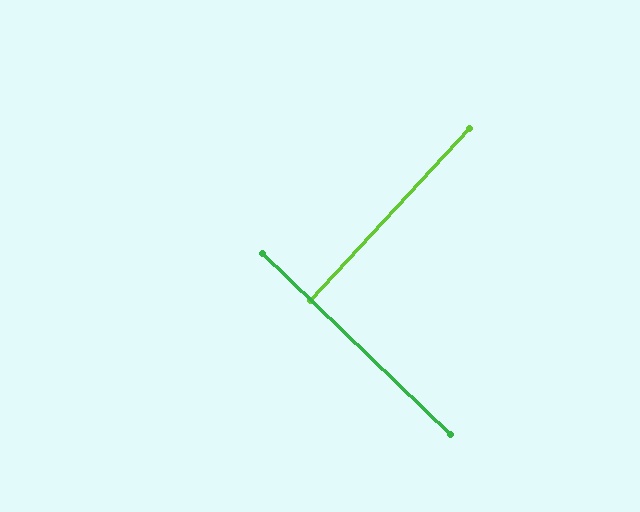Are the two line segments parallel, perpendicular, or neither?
Perpendicular — they meet at approximately 89°.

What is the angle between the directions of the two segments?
Approximately 89 degrees.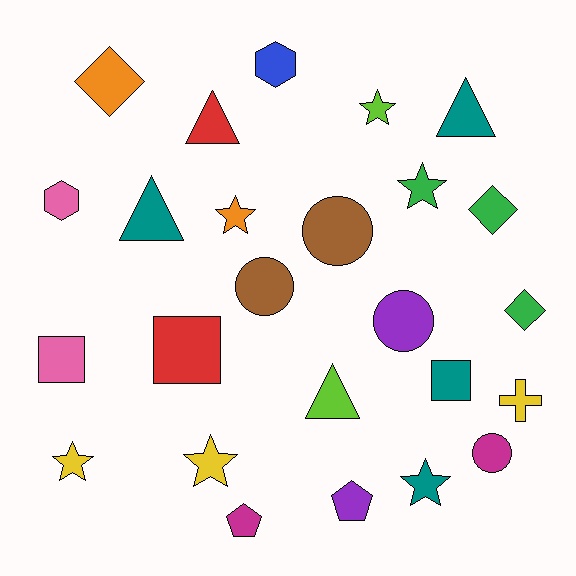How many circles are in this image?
There are 4 circles.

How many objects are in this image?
There are 25 objects.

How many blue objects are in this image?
There is 1 blue object.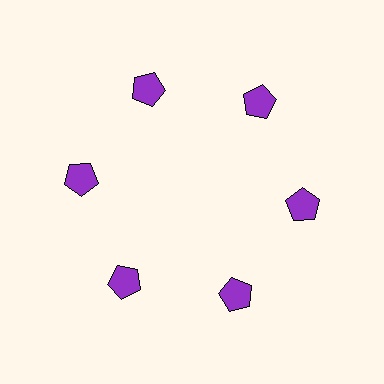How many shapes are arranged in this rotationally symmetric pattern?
There are 6 shapes, arranged in 6 groups of 1.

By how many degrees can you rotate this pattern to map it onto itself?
The pattern maps onto itself every 60 degrees of rotation.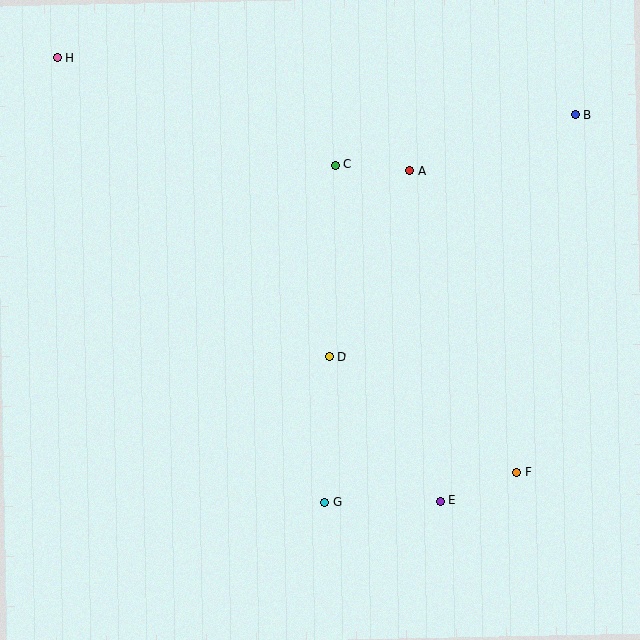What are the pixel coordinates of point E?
Point E is at (440, 501).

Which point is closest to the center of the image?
Point D at (329, 357) is closest to the center.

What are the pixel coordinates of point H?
Point H is at (57, 58).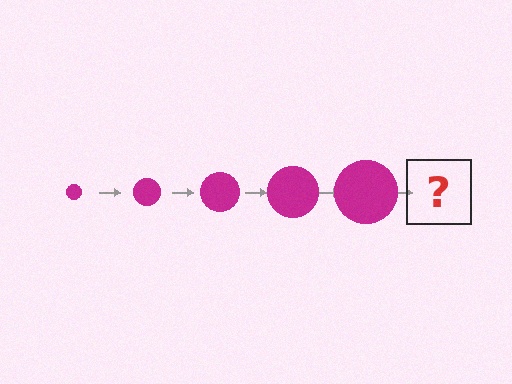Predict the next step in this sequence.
The next step is a magenta circle, larger than the previous one.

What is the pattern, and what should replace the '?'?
The pattern is that the circle gets progressively larger each step. The '?' should be a magenta circle, larger than the previous one.